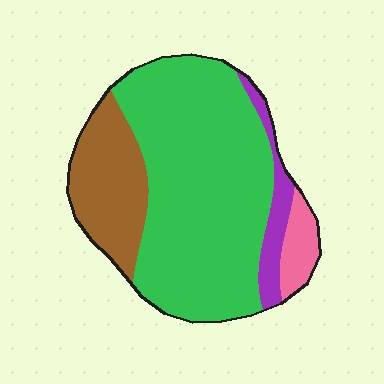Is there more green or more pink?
Green.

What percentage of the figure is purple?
Purple takes up about one tenth (1/10) of the figure.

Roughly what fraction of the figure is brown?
Brown takes up about one fifth (1/5) of the figure.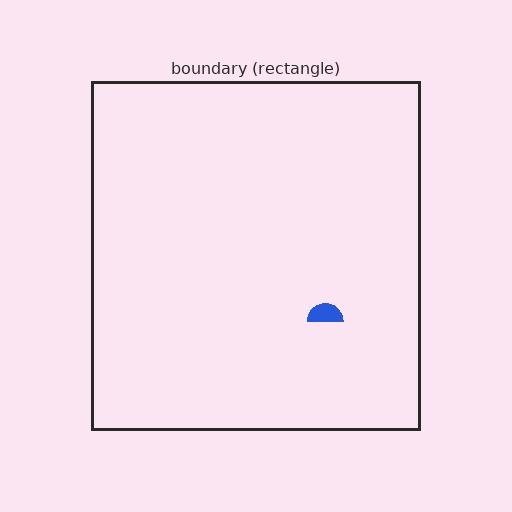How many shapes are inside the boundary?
1 inside, 0 outside.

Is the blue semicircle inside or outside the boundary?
Inside.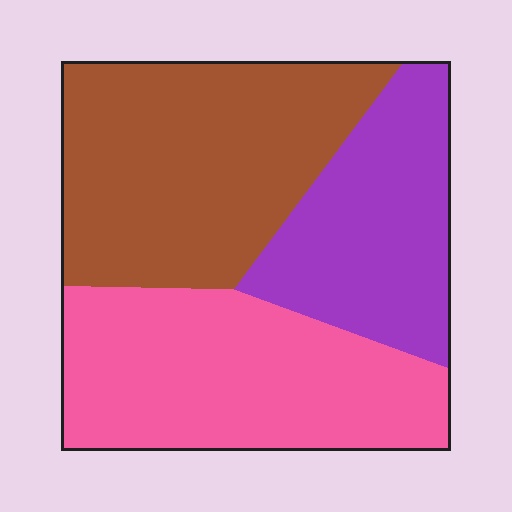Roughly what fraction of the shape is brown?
Brown covers roughly 40% of the shape.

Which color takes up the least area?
Purple, at roughly 25%.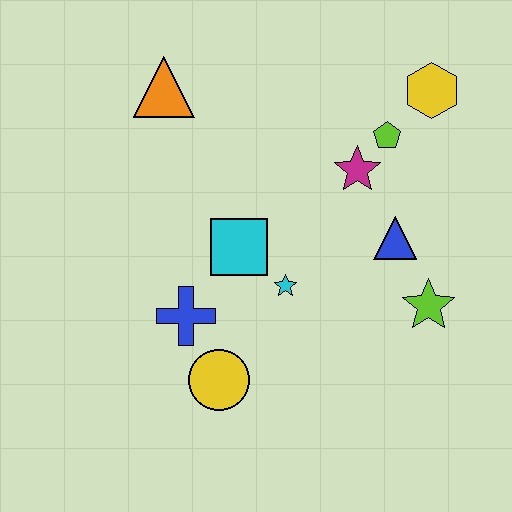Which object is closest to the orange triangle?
The cyan square is closest to the orange triangle.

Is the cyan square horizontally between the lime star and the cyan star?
No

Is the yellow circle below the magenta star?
Yes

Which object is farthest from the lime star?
The orange triangle is farthest from the lime star.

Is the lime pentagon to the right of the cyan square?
Yes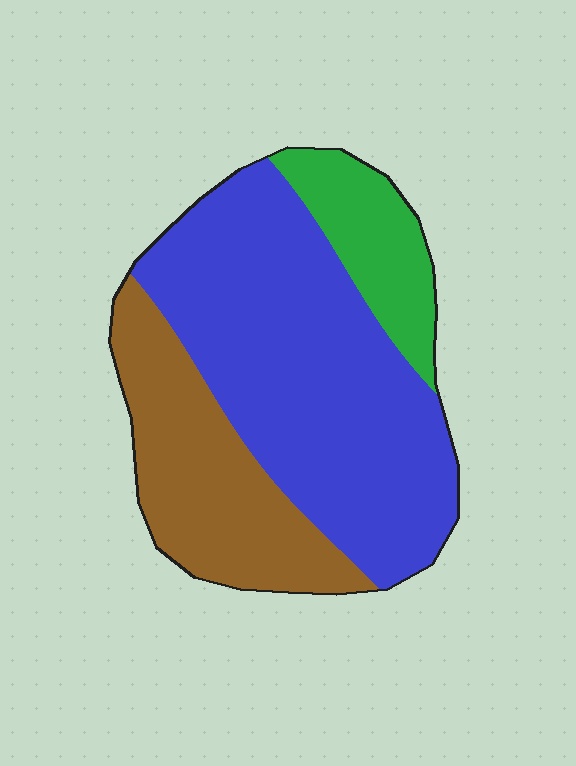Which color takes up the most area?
Blue, at roughly 55%.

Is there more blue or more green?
Blue.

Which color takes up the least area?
Green, at roughly 15%.